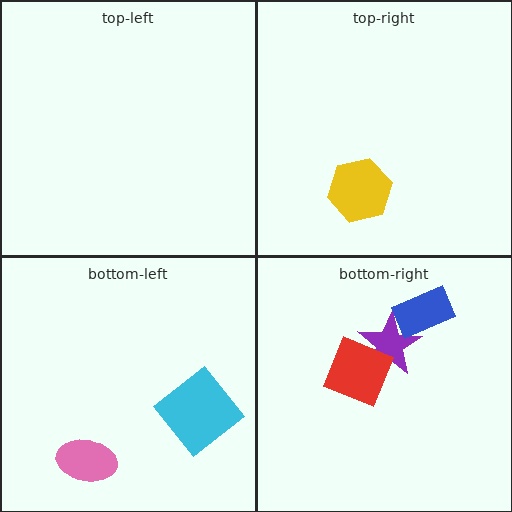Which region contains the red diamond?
The bottom-right region.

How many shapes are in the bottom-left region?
2.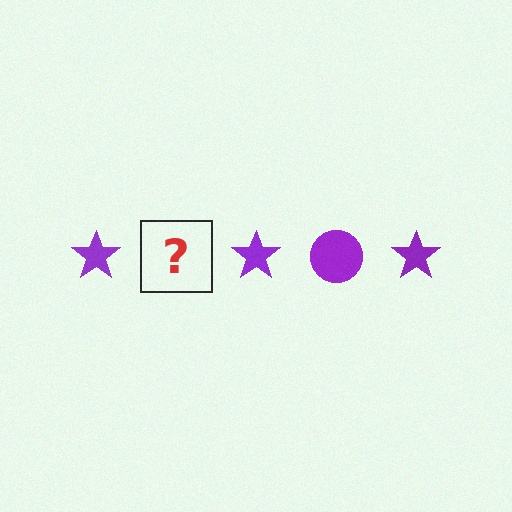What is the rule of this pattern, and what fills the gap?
The rule is that the pattern cycles through star, circle shapes in purple. The gap should be filled with a purple circle.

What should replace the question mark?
The question mark should be replaced with a purple circle.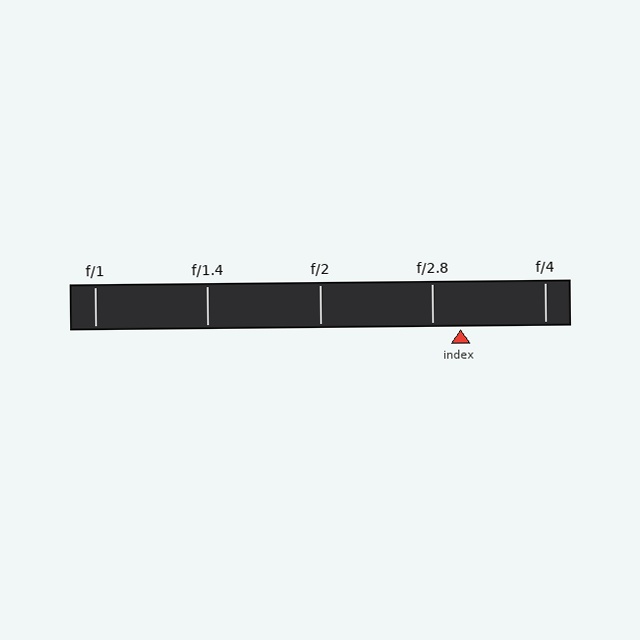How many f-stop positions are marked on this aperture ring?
There are 5 f-stop positions marked.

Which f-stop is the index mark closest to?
The index mark is closest to f/2.8.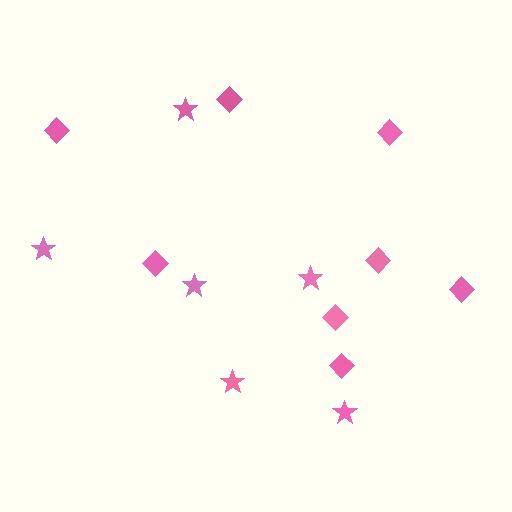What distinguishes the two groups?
There are 2 groups: one group of diamonds (8) and one group of stars (6).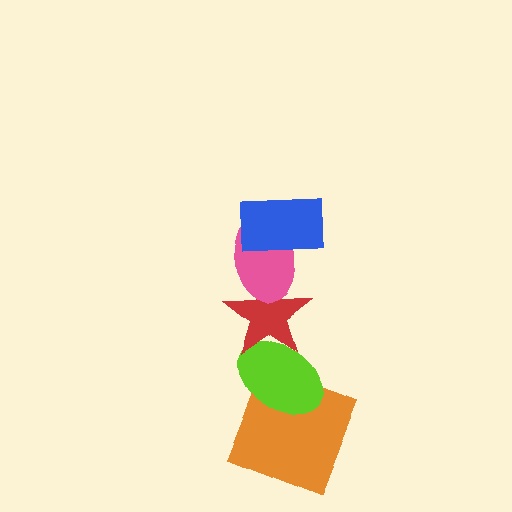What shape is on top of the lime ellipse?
The red star is on top of the lime ellipse.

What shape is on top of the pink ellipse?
The blue rectangle is on top of the pink ellipse.